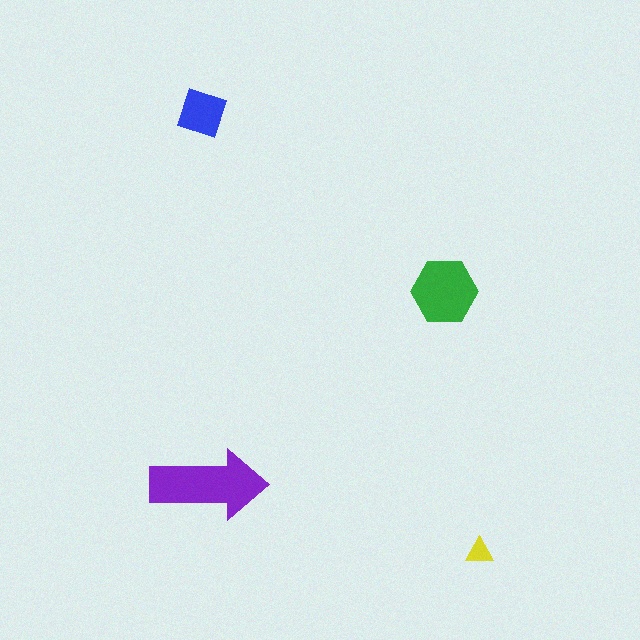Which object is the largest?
The purple arrow.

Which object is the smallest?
The yellow triangle.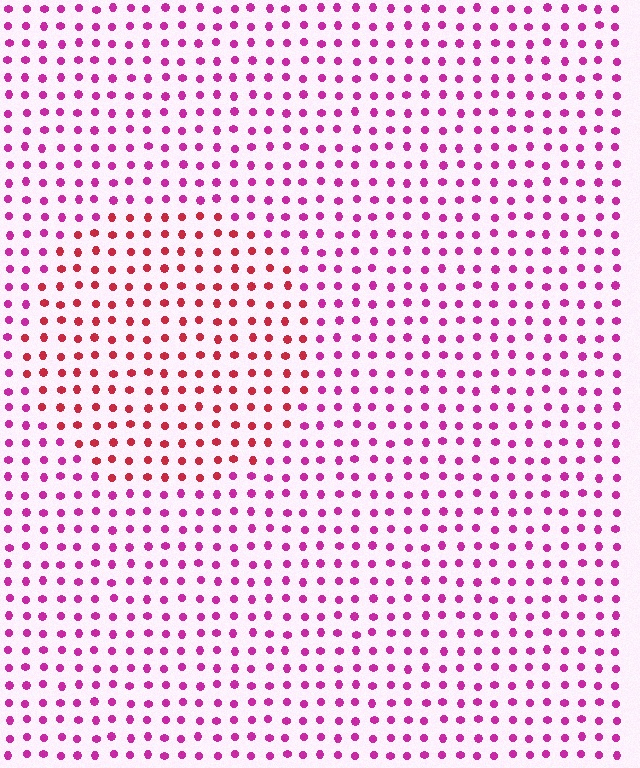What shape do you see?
I see a circle.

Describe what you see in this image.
The image is filled with small magenta elements in a uniform arrangement. A circle-shaped region is visible where the elements are tinted to a slightly different hue, forming a subtle color boundary.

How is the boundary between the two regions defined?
The boundary is defined purely by a slight shift in hue (about 38 degrees). Spacing, size, and orientation are identical on both sides.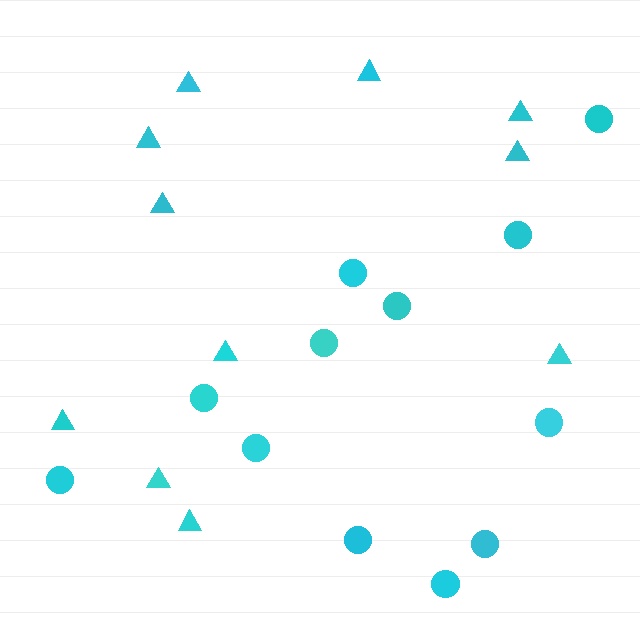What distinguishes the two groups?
There are 2 groups: one group of triangles (11) and one group of circles (12).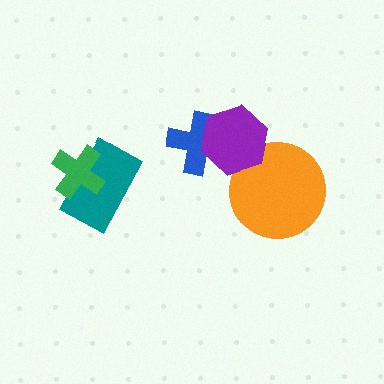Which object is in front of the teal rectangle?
The green cross is in front of the teal rectangle.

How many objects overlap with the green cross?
1 object overlaps with the green cross.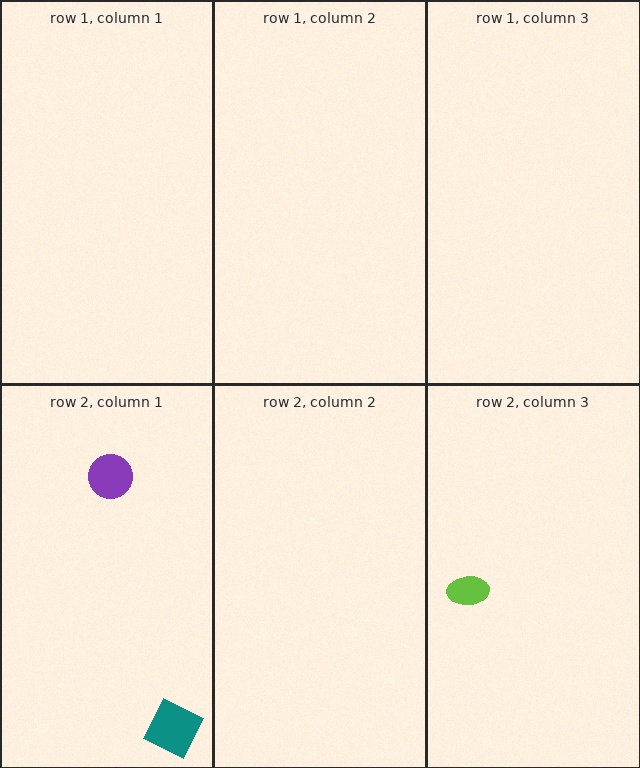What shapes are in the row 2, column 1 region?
The teal square, the purple circle.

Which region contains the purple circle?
The row 2, column 1 region.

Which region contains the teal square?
The row 2, column 1 region.